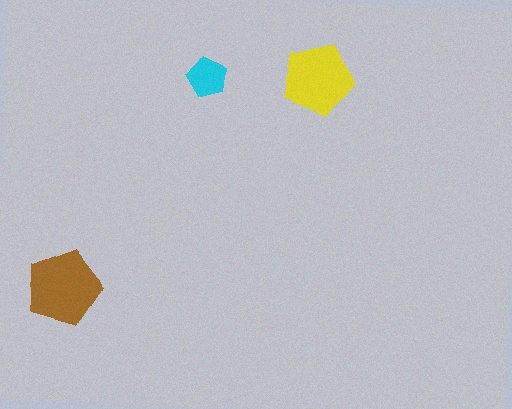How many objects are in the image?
There are 3 objects in the image.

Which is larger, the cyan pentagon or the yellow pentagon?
The yellow one.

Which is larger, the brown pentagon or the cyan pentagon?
The brown one.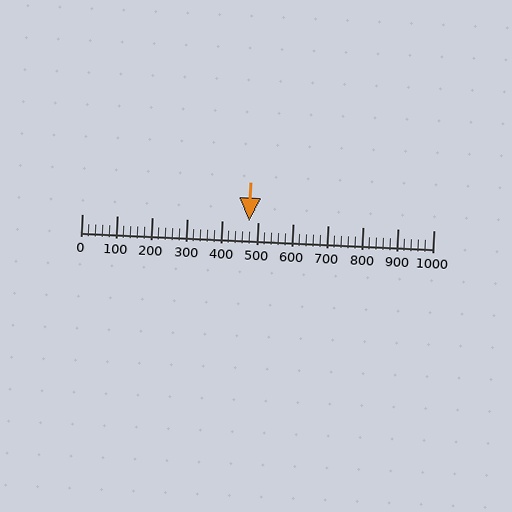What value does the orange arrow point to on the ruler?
The orange arrow points to approximately 475.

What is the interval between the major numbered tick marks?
The major tick marks are spaced 100 units apart.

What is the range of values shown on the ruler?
The ruler shows values from 0 to 1000.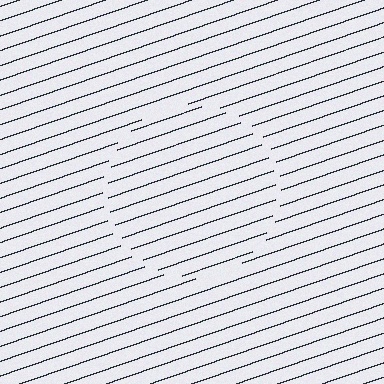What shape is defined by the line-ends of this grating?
An illusory circle. The interior of the shape contains the same grating, shifted by half a period — the contour is defined by the phase discontinuity where line-ends from the inner and outer gratings abut.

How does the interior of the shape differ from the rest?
The interior of the shape contains the same grating, shifted by half a period — the contour is defined by the phase discontinuity where line-ends from the inner and outer gratings abut.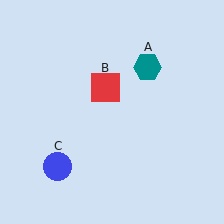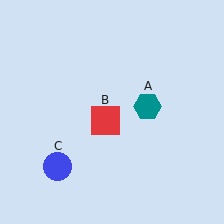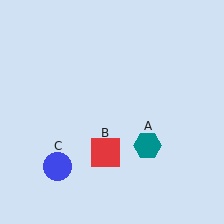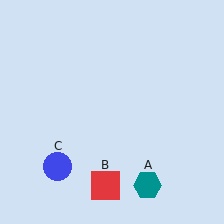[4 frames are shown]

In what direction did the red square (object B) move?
The red square (object B) moved down.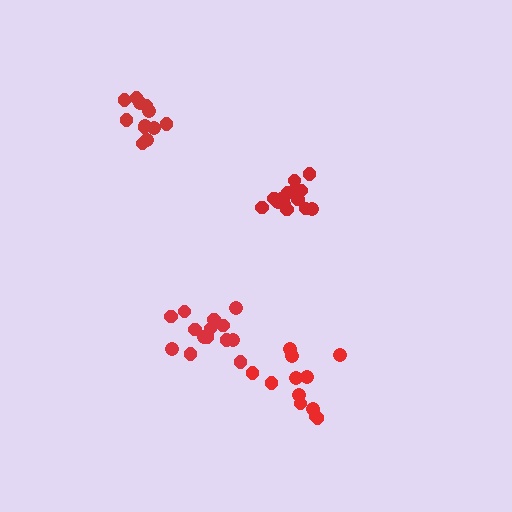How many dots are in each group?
Group 1: 14 dots, Group 2: 15 dots, Group 3: 12 dots, Group 4: 12 dots (53 total).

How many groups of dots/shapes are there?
There are 4 groups.